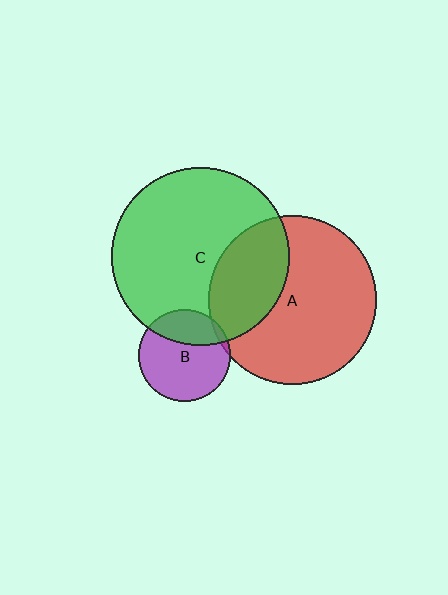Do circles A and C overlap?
Yes.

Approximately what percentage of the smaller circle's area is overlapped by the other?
Approximately 30%.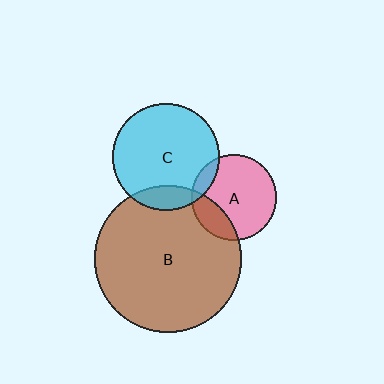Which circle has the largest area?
Circle B (brown).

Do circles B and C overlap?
Yes.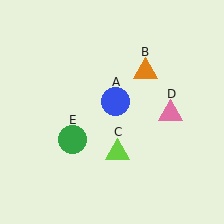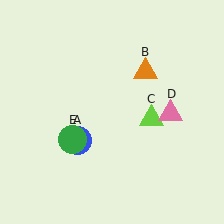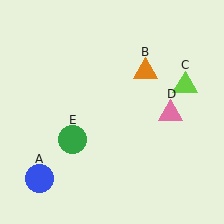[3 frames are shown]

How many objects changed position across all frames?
2 objects changed position: blue circle (object A), lime triangle (object C).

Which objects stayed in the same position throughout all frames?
Orange triangle (object B) and pink triangle (object D) and green circle (object E) remained stationary.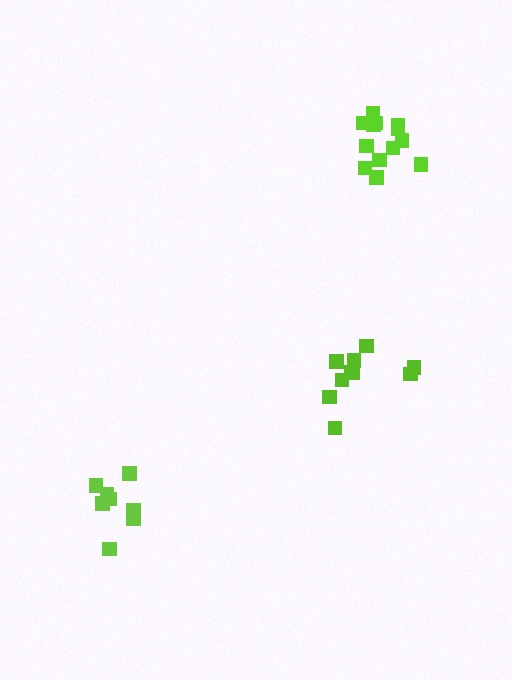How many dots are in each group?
Group 1: 8 dots, Group 2: 10 dots, Group 3: 13 dots (31 total).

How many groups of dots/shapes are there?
There are 3 groups.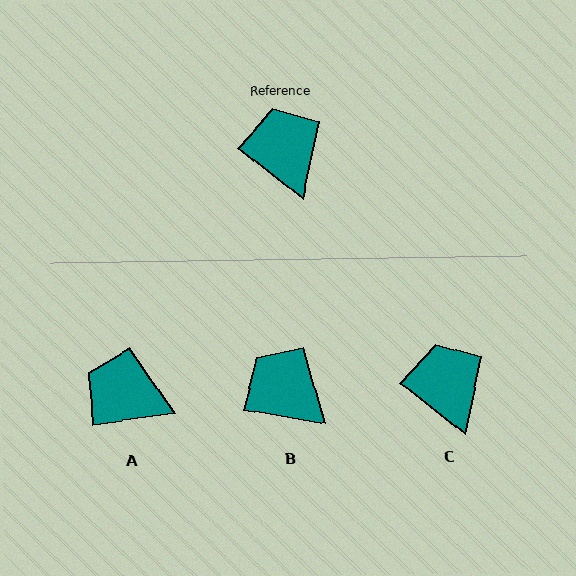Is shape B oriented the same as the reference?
No, it is off by about 28 degrees.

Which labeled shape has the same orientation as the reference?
C.